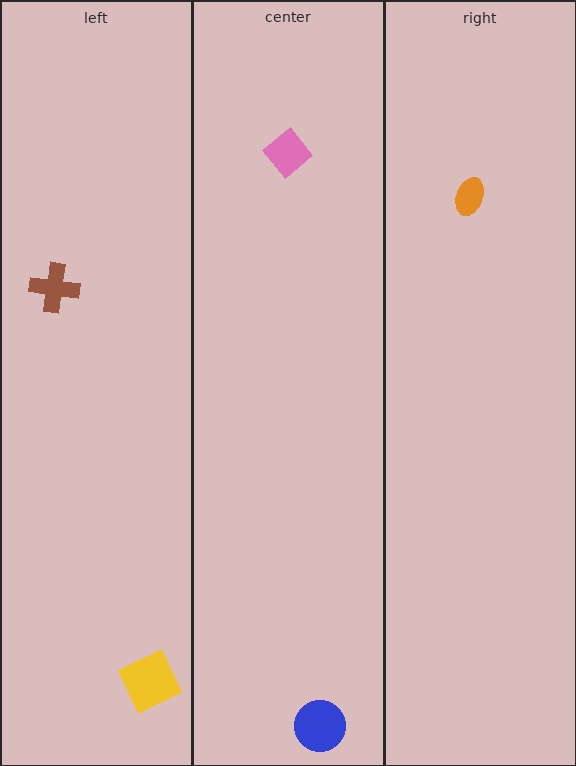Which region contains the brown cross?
The left region.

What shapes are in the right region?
The orange ellipse.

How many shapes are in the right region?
1.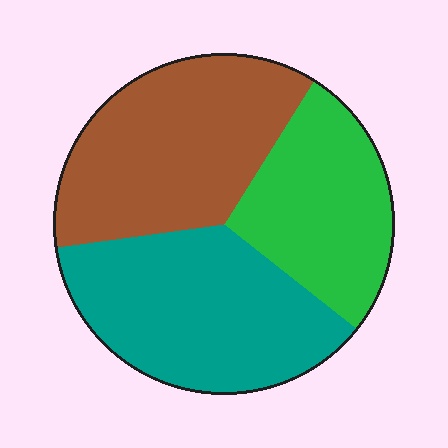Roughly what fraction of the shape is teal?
Teal takes up about three eighths (3/8) of the shape.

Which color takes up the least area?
Green, at roughly 25%.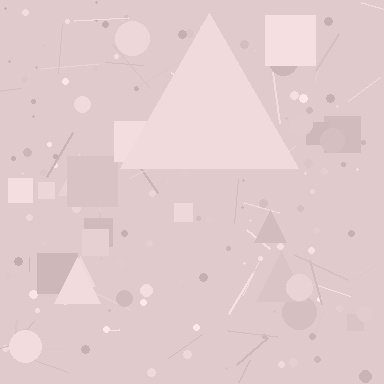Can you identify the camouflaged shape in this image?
The camouflaged shape is a triangle.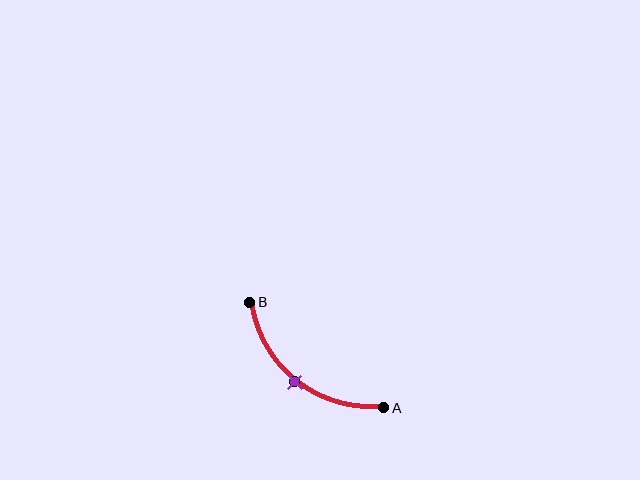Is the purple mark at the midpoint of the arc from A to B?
Yes. The purple mark lies on the arc at equal arc-length from both A and B — it is the arc midpoint.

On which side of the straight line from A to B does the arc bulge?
The arc bulges below and to the left of the straight line connecting A and B.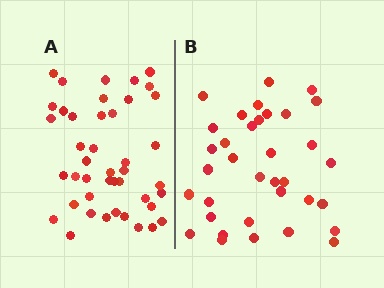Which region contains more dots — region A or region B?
Region A (the left region) has more dots.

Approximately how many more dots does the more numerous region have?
Region A has roughly 8 or so more dots than region B.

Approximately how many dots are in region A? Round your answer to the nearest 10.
About 40 dots. (The exact count is 43, which rounds to 40.)